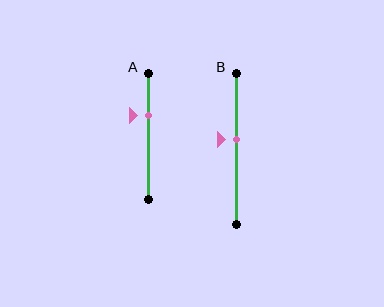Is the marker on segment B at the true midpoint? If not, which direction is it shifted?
No, the marker on segment B is shifted upward by about 7% of the segment length.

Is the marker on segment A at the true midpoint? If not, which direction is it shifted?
No, the marker on segment A is shifted upward by about 17% of the segment length.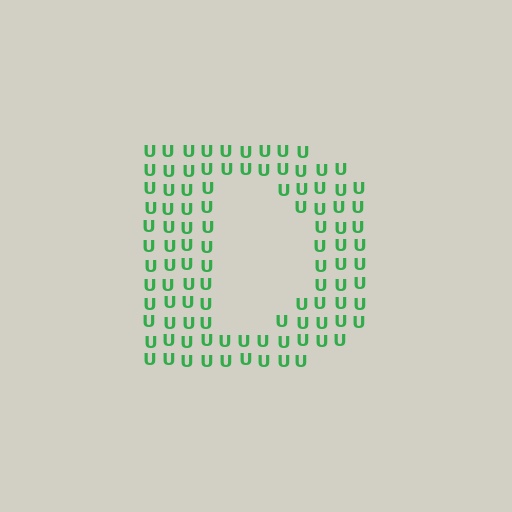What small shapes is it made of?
It is made of small letter U's.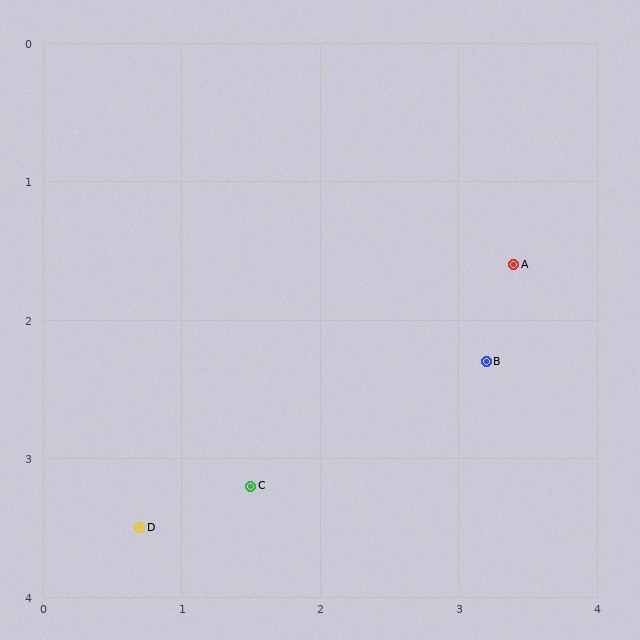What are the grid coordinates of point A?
Point A is at approximately (3.4, 1.6).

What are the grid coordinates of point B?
Point B is at approximately (3.2, 2.3).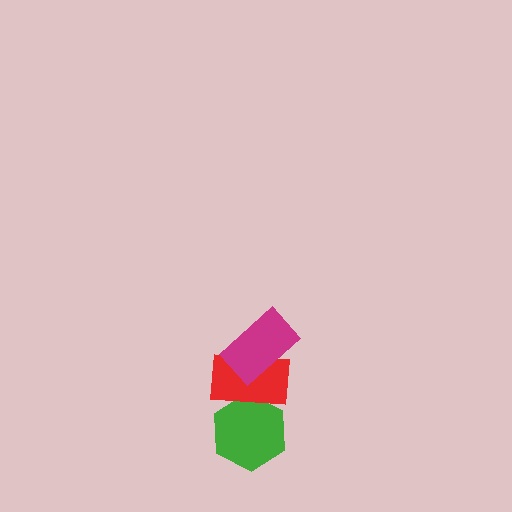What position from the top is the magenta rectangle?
The magenta rectangle is 1st from the top.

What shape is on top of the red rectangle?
The magenta rectangle is on top of the red rectangle.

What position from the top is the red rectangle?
The red rectangle is 2nd from the top.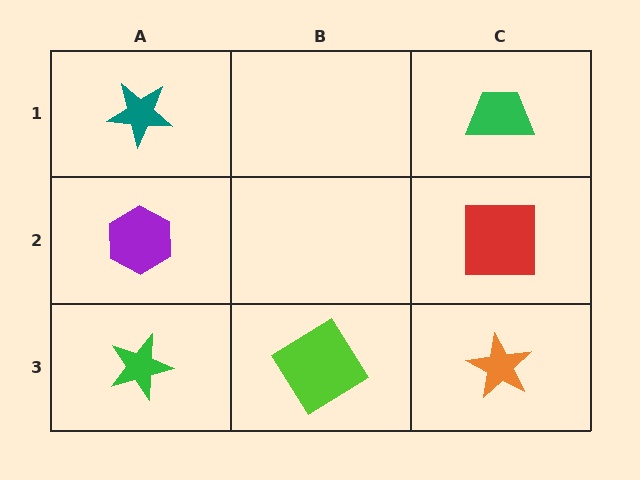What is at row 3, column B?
A lime diamond.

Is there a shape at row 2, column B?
No, that cell is empty.